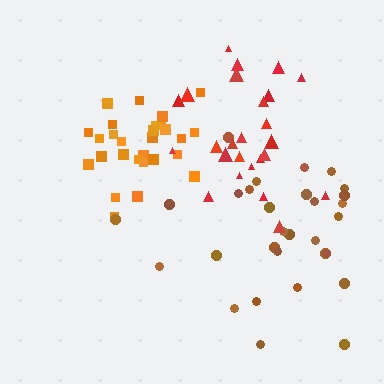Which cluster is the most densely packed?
Orange.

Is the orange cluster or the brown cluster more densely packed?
Orange.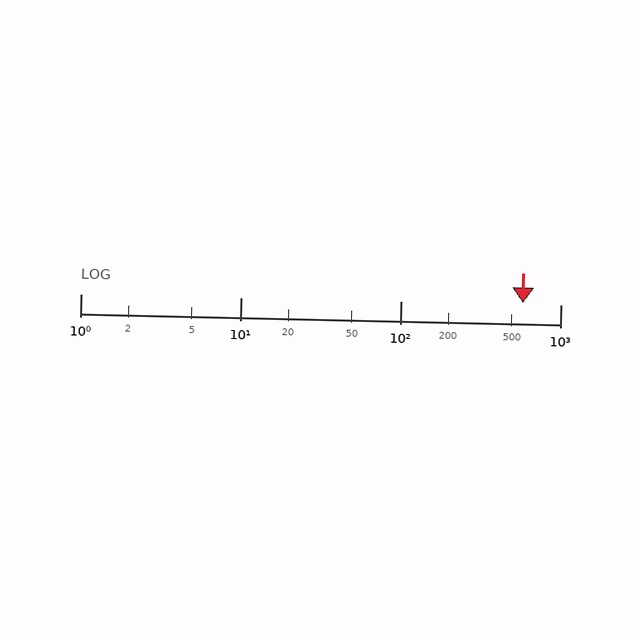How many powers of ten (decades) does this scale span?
The scale spans 3 decades, from 1 to 1000.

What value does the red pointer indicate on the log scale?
The pointer indicates approximately 580.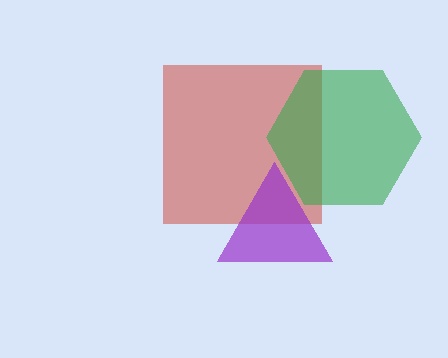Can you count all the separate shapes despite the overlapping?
Yes, there are 3 separate shapes.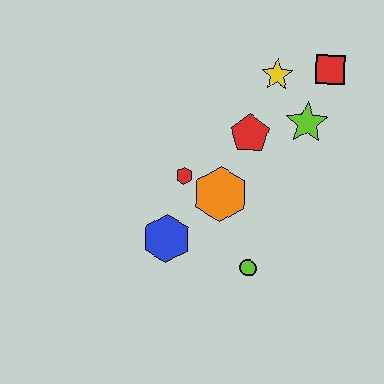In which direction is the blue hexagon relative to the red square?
The blue hexagon is below the red square.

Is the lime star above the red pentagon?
Yes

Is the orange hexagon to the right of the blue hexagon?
Yes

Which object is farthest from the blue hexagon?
The red square is farthest from the blue hexagon.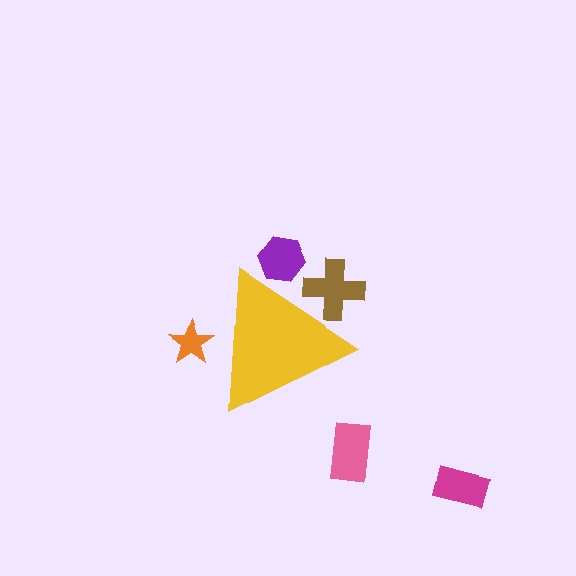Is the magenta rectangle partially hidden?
No, the magenta rectangle is fully visible.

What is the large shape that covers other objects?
A yellow triangle.